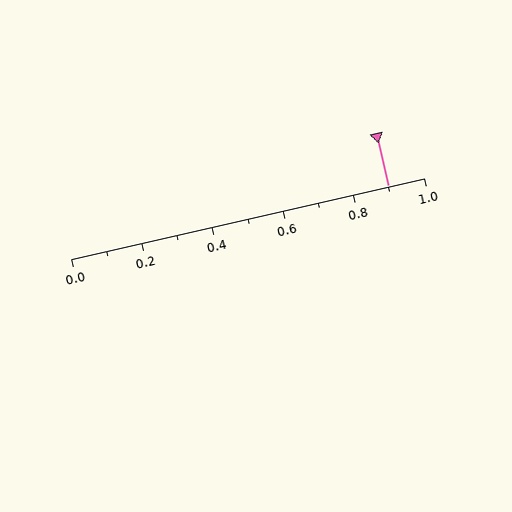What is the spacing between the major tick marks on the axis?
The major ticks are spaced 0.2 apart.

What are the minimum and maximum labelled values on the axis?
The axis runs from 0.0 to 1.0.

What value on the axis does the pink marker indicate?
The marker indicates approximately 0.9.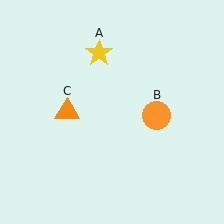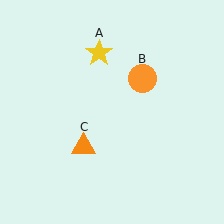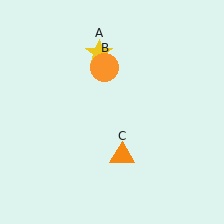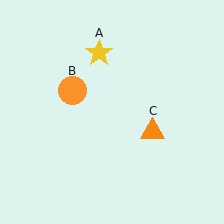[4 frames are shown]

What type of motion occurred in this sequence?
The orange circle (object B), orange triangle (object C) rotated counterclockwise around the center of the scene.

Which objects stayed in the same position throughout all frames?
Yellow star (object A) remained stationary.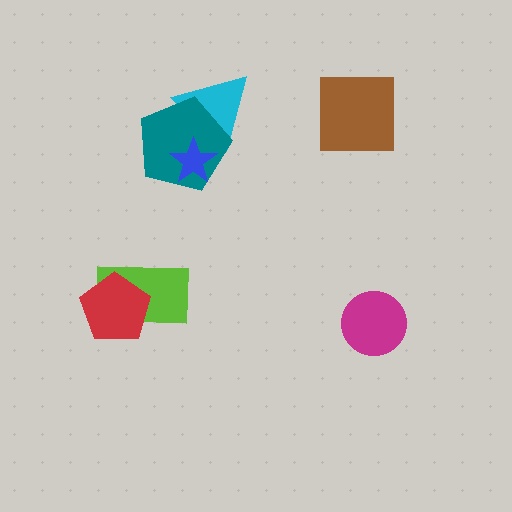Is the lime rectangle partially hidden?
Yes, it is partially covered by another shape.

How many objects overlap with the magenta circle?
0 objects overlap with the magenta circle.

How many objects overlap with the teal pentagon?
2 objects overlap with the teal pentagon.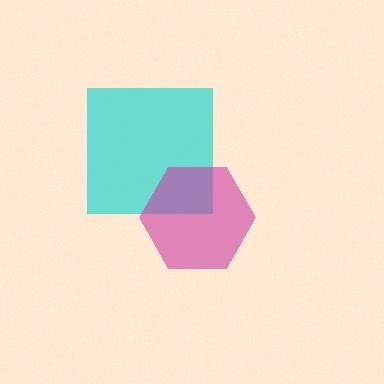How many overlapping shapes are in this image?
There are 2 overlapping shapes in the image.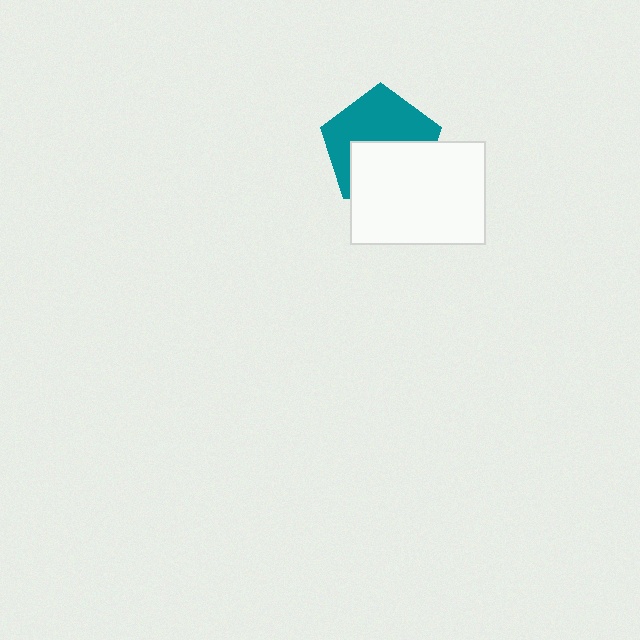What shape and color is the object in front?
The object in front is a white rectangle.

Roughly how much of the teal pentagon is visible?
About half of it is visible (roughly 54%).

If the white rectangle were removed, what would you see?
You would see the complete teal pentagon.